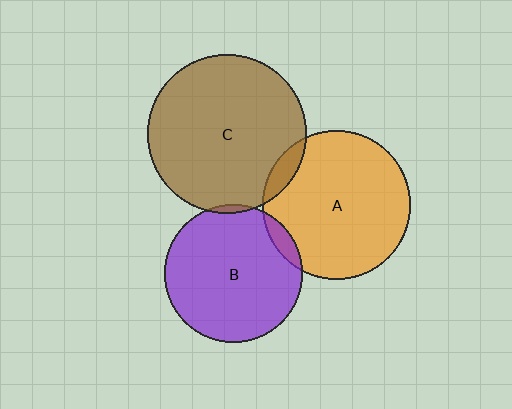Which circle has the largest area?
Circle C (brown).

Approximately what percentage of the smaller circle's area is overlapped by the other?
Approximately 5%.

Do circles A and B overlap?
Yes.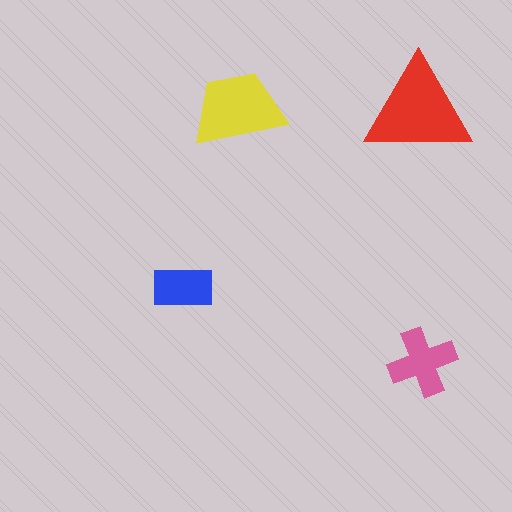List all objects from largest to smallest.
The red triangle, the yellow trapezoid, the pink cross, the blue rectangle.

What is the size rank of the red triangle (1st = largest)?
1st.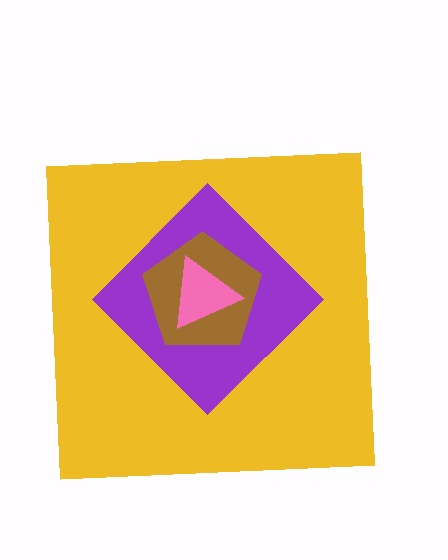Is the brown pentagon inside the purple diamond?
Yes.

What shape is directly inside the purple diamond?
The brown pentagon.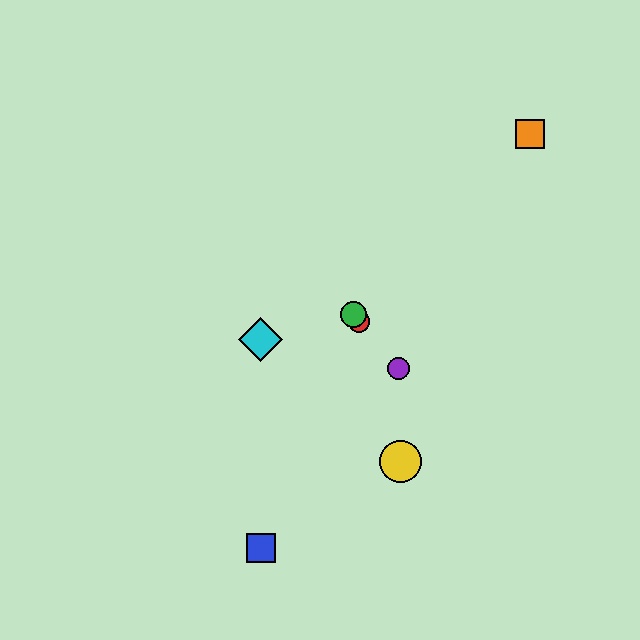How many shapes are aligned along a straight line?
3 shapes (the red circle, the green circle, the purple circle) are aligned along a straight line.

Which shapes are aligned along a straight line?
The red circle, the green circle, the purple circle are aligned along a straight line.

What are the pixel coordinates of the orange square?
The orange square is at (530, 134).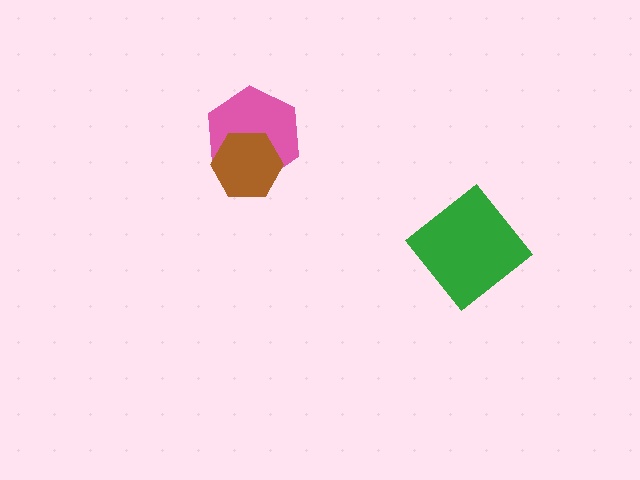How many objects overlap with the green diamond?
0 objects overlap with the green diamond.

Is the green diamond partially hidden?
No, no other shape covers it.